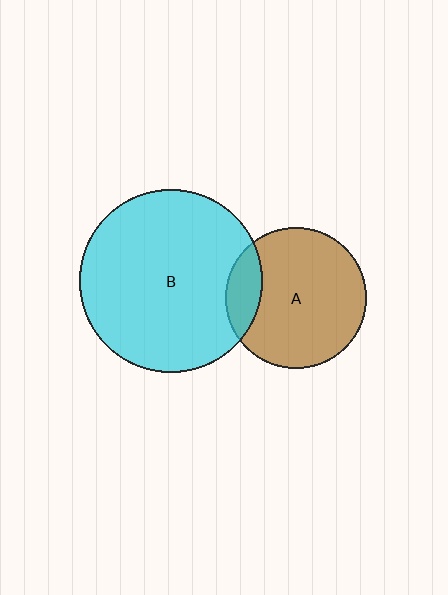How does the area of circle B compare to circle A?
Approximately 1.7 times.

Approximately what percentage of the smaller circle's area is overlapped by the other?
Approximately 15%.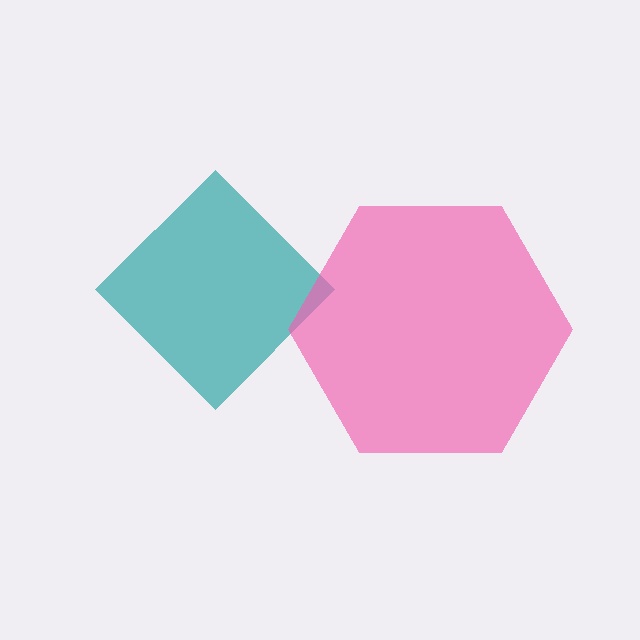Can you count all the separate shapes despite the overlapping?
Yes, there are 2 separate shapes.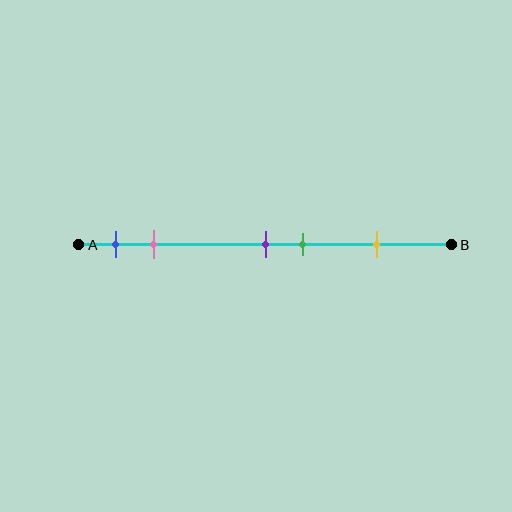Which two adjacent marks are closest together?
The purple and green marks are the closest adjacent pair.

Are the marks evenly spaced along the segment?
No, the marks are not evenly spaced.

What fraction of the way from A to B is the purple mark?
The purple mark is approximately 50% (0.5) of the way from A to B.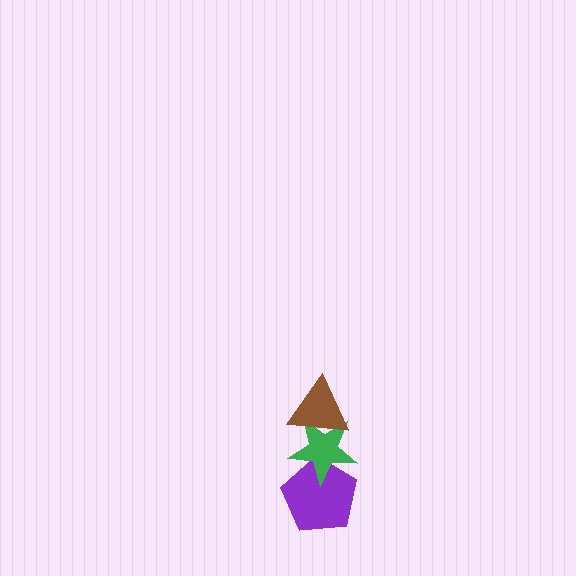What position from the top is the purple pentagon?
The purple pentagon is 3rd from the top.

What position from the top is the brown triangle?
The brown triangle is 1st from the top.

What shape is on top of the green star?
The brown triangle is on top of the green star.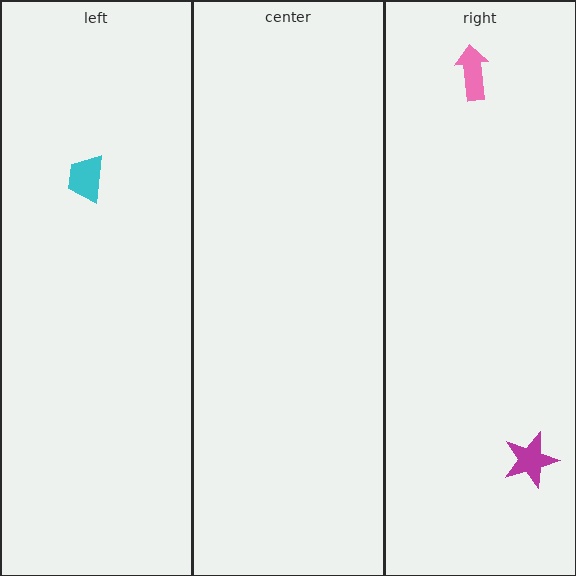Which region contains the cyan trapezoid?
The left region.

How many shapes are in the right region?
2.